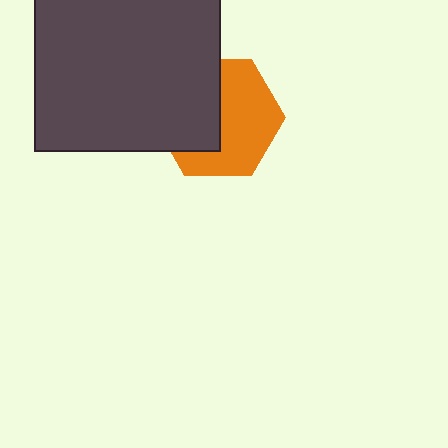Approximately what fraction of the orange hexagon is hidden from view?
Roughly 44% of the orange hexagon is hidden behind the dark gray square.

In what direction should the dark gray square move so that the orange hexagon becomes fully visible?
The dark gray square should move left. That is the shortest direction to clear the overlap and leave the orange hexagon fully visible.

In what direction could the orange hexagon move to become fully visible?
The orange hexagon could move right. That would shift it out from behind the dark gray square entirely.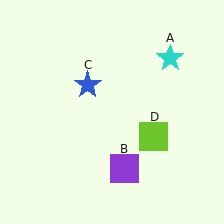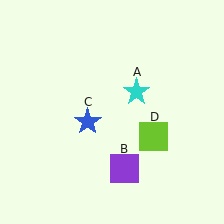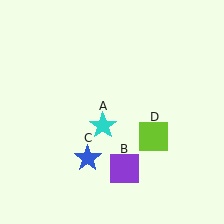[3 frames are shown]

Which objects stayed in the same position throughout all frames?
Purple square (object B) and lime square (object D) remained stationary.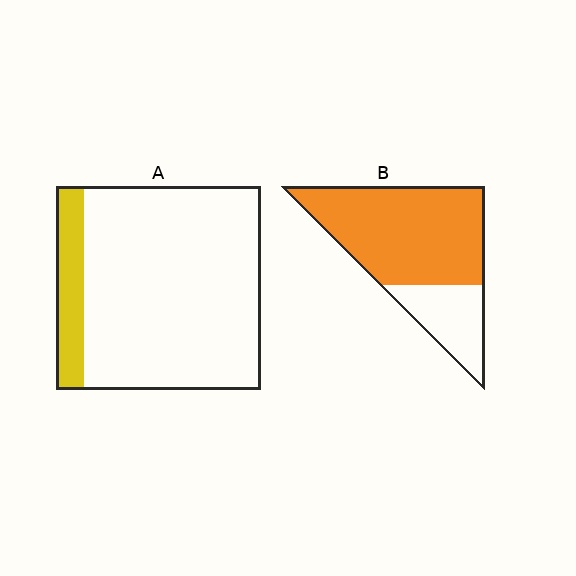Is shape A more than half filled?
No.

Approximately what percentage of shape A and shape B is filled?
A is approximately 15% and B is approximately 75%.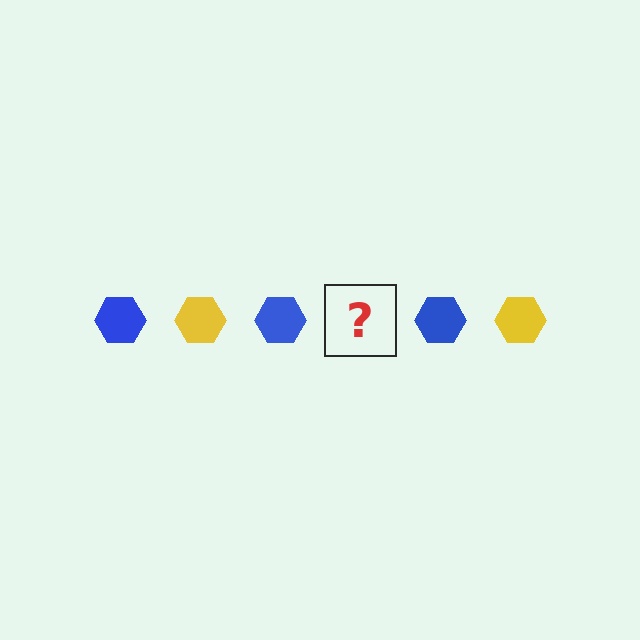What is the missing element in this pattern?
The missing element is a yellow hexagon.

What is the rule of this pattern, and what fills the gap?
The rule is that the pattern cycles through blue, yellow hexagons. The gap should be filled with a yellow hexagon.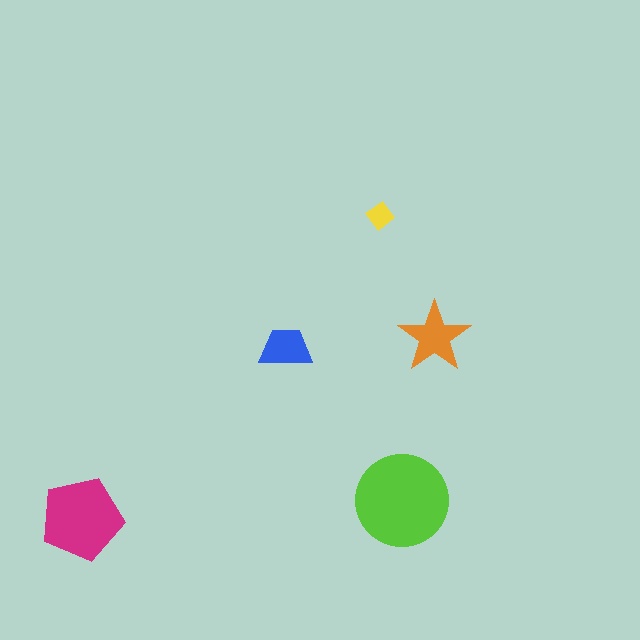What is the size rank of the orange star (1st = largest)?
3rd.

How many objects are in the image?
There are 5 objects in the image.